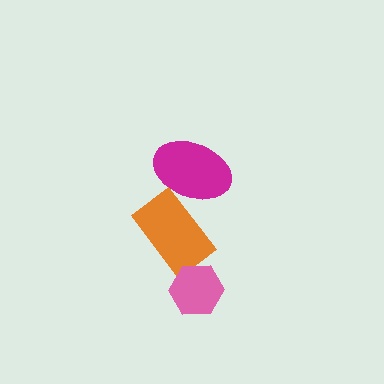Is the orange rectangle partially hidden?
Yes, it is partially covered by another shape.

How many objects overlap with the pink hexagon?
0 objects overlap with the pink hexagon.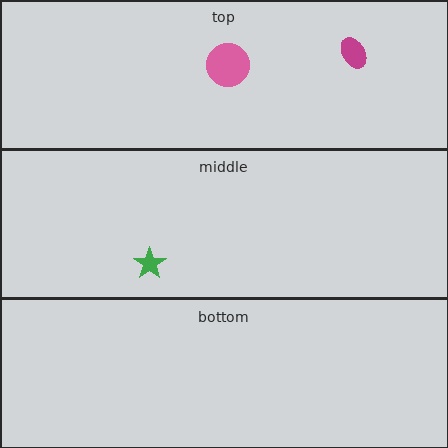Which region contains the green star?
The middle region.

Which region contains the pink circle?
The top region.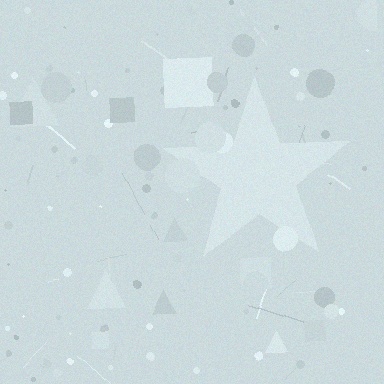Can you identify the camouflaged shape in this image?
The camouflaged shape is a star.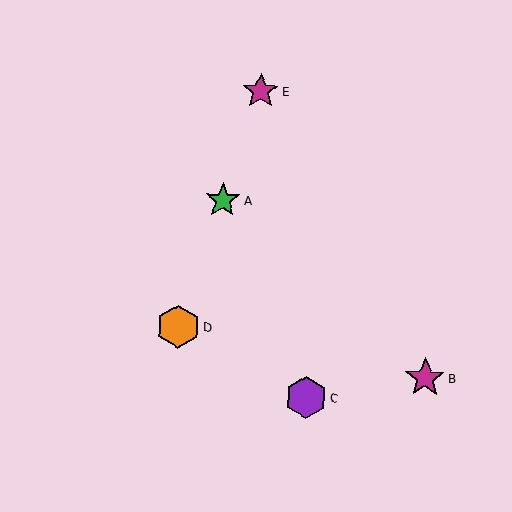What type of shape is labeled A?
Shape A is a green star.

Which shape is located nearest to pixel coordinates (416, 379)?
The magenta star (labeled B) at (425, 378) is nearest to that location.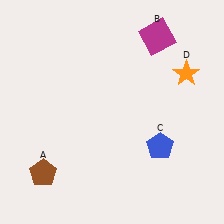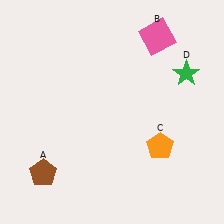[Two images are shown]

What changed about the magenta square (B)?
In Image 1, B is magenta. In Image 2, it changed to pink.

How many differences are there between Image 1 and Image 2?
There are 3 differences between the two images.